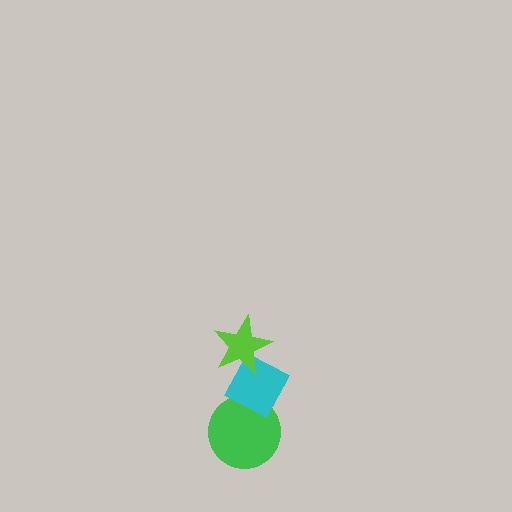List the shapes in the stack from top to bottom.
From top to bottom: the lime star, the cyan diamond, the green circle.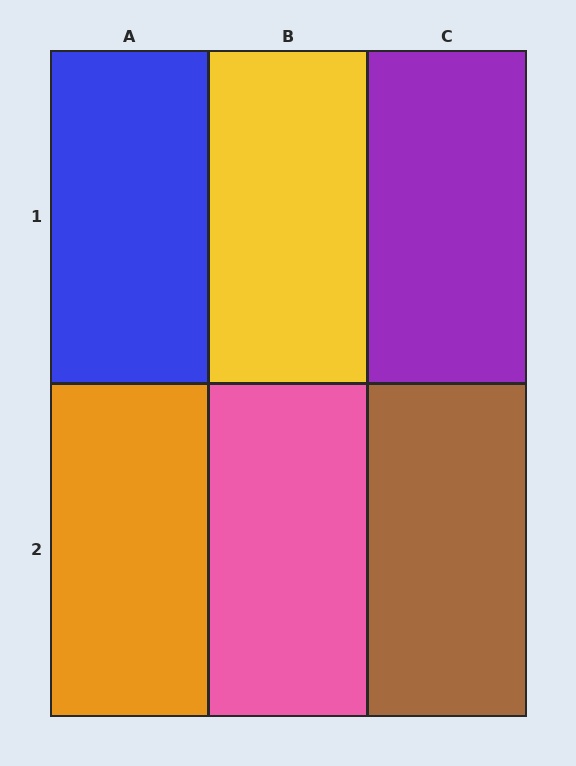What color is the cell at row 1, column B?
Yellow.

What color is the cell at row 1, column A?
Blue.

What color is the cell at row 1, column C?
Purple.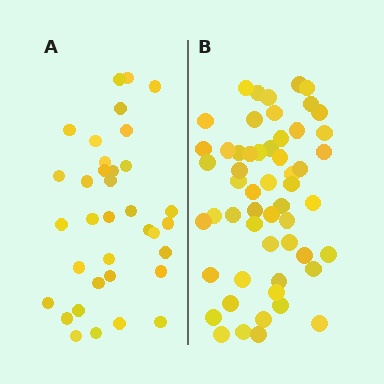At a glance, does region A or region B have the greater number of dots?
Region B (the right region) has more dots.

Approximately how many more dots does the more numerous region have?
Region B has approximately 20 more dots than region A.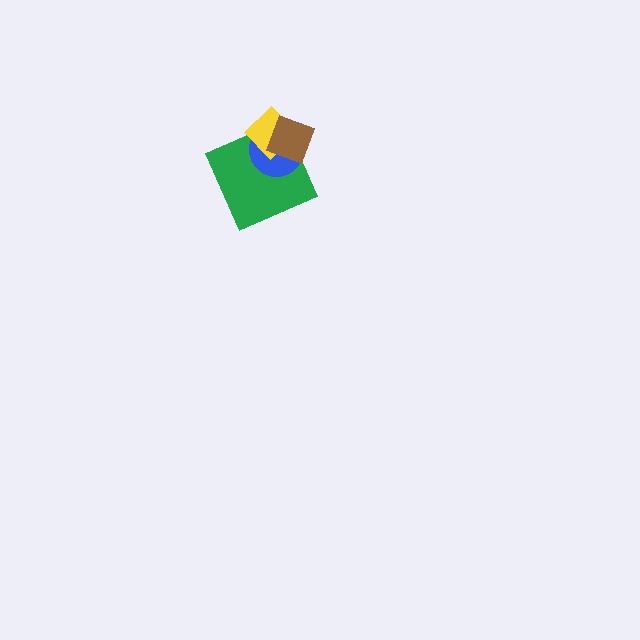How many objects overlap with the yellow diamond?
3 objects overlap with the yellow diamond.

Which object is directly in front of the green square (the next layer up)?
The blue circle is directly in front of the green square.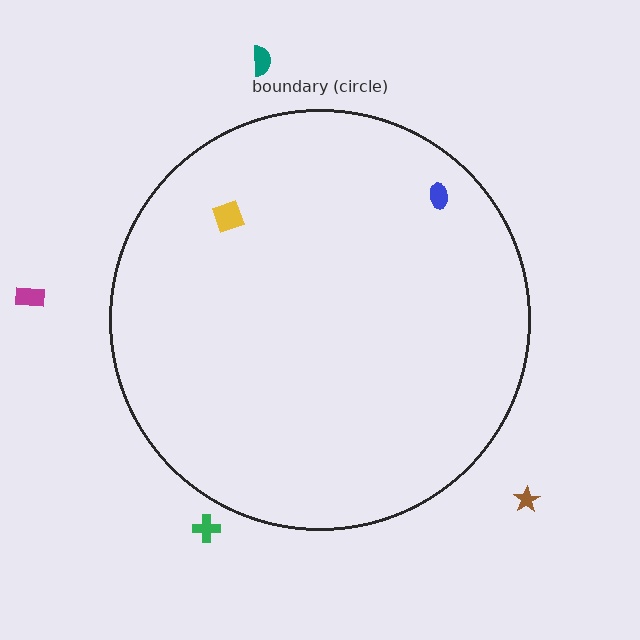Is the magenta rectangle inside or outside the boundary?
Outside.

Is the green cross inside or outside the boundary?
Outside.